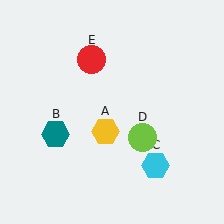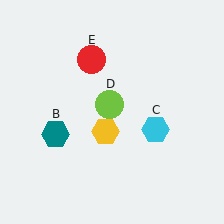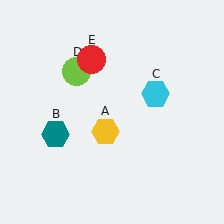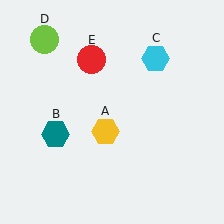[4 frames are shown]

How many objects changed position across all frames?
2 objects changed position: cyan hexagon (object C), lime circle (object D).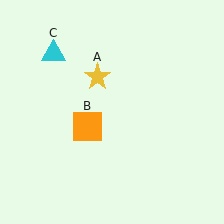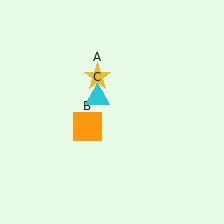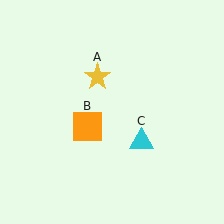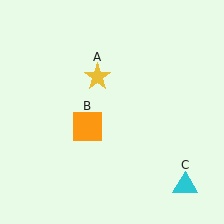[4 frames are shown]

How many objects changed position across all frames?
1 object changed position: cyan triangle (object C).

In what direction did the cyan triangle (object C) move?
The cyan triangle (object C) moved down and to the right.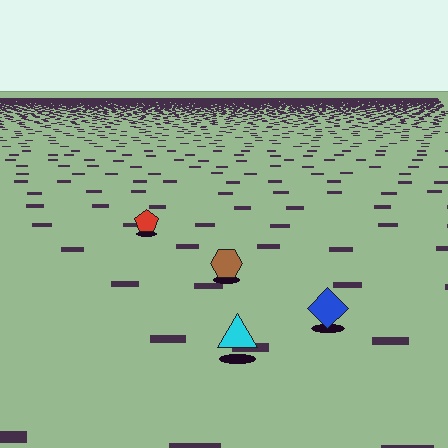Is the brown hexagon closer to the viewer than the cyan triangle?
No. The cyan triangle is closer — you can tell from the texture gradient: the ground texture is coarser near it.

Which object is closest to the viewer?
The cyan triangle is closest. The texture marks near it are larger and more spread out.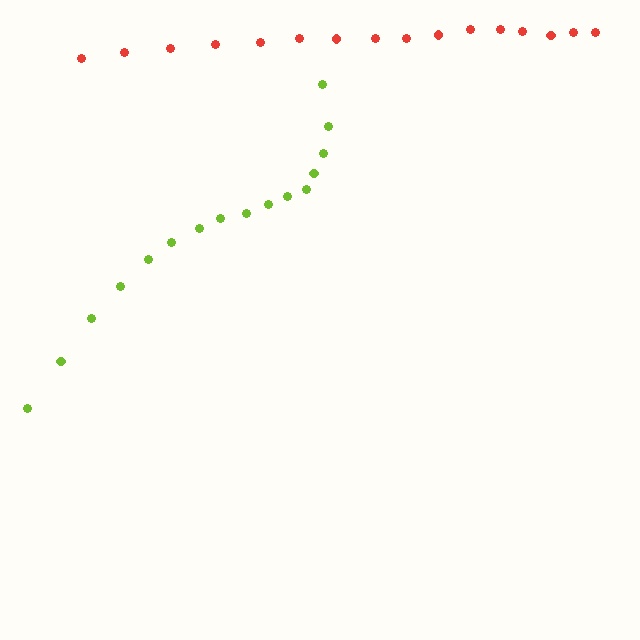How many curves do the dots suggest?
There are 2 distinct paths.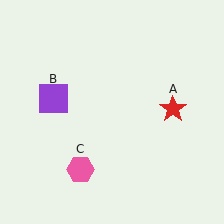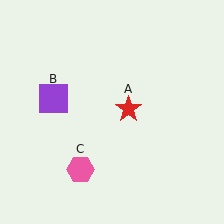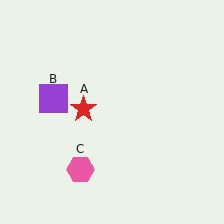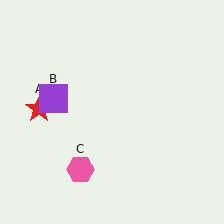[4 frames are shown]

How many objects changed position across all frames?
1 object changed position: red star (object A).